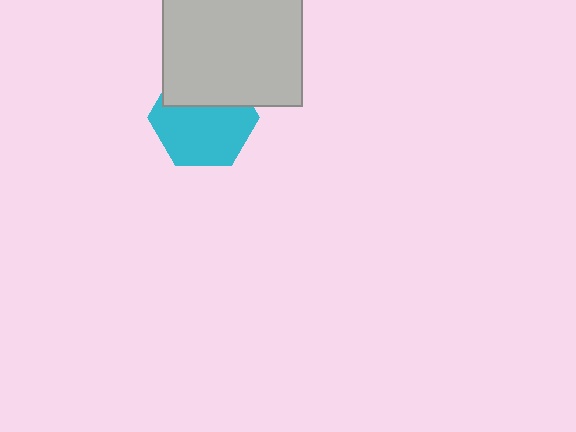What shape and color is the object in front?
The object in front is a light gray rectangle.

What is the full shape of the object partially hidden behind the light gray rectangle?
The partially hidden object is a cyan hexagon.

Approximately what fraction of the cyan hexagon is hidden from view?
Roughly 36% of the cyan hexagon is hidden behind the light gray rectangle.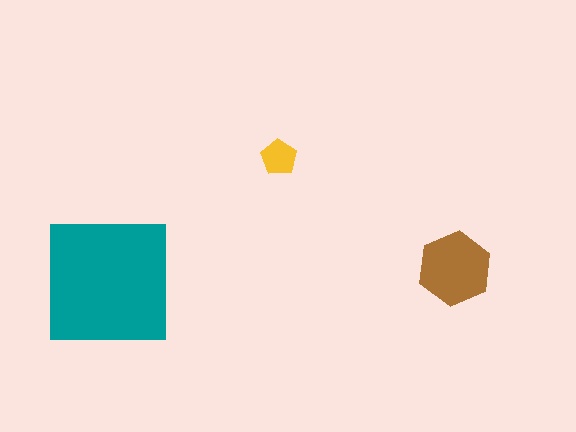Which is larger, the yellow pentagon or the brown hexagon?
The brown hexagon.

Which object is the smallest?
The yellow pentagon.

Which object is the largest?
The teal square.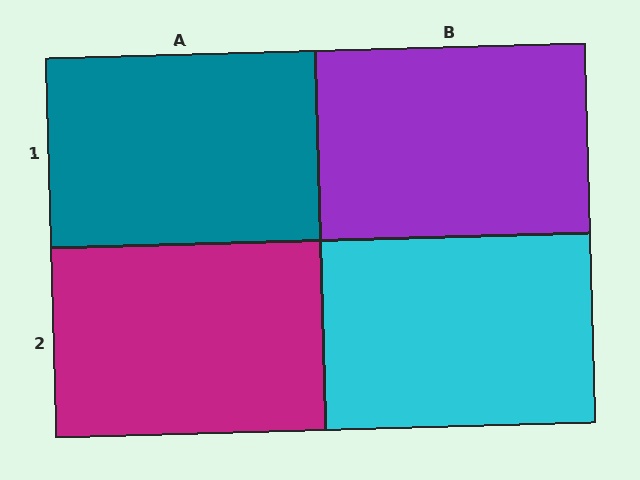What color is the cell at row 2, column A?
Magenta.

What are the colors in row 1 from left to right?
Teal, purple.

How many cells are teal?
1 cell is teal.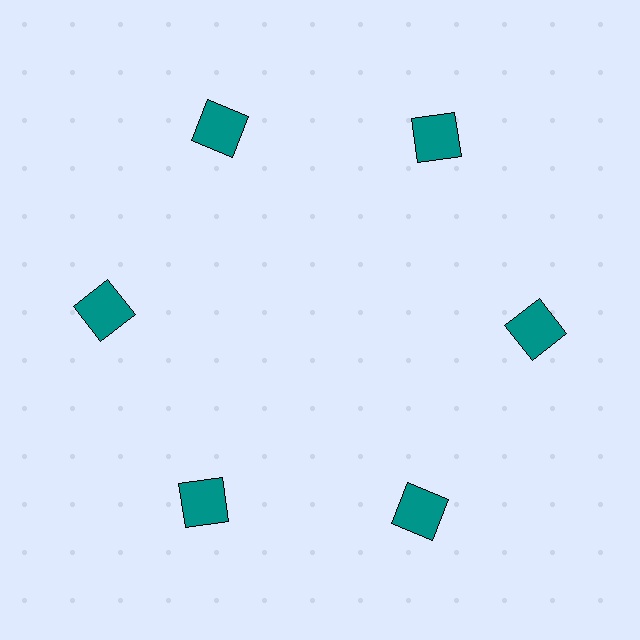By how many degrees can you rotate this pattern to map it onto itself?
The pattern maps onto itself every 60 degrees of rotation.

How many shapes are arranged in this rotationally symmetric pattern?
There are 6 shapes, arranged in 6 groups of 1.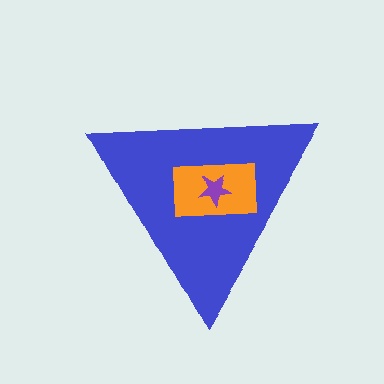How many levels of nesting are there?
3.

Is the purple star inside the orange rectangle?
Yes.